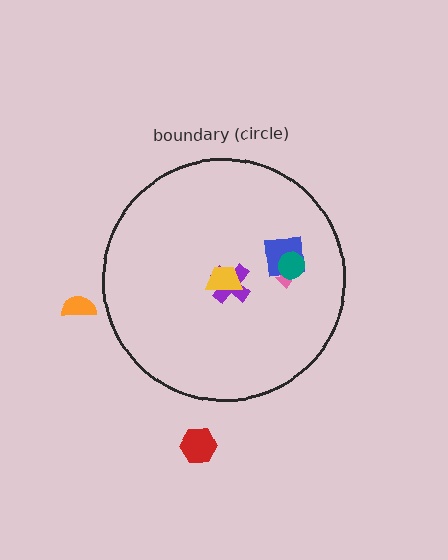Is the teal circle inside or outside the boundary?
Inside.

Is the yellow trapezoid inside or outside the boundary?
Inside.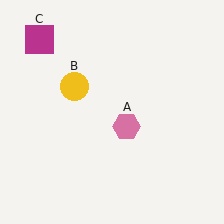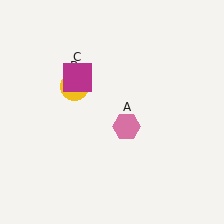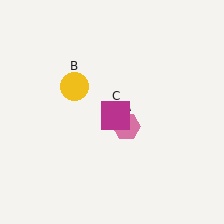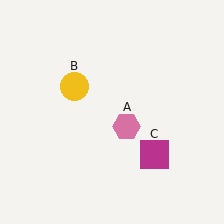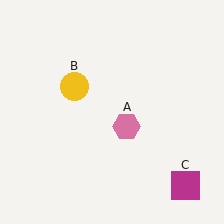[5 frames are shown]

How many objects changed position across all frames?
1 object changed position: magenta square (object C).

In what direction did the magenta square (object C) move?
The magenta square (object C) moved down and to the right.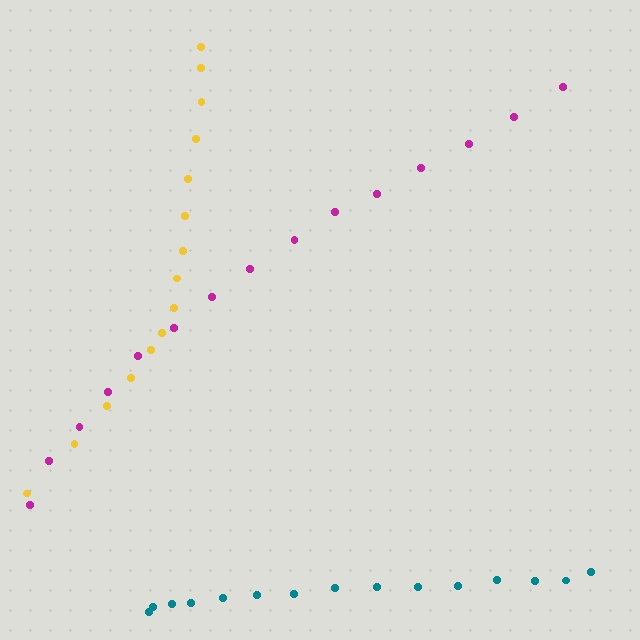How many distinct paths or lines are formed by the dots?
There are 3 distinct paths.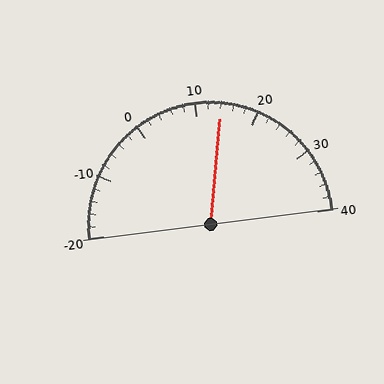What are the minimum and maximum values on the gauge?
The gauge ranges from -20 to 40.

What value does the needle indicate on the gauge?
The needle indicates approximately 14.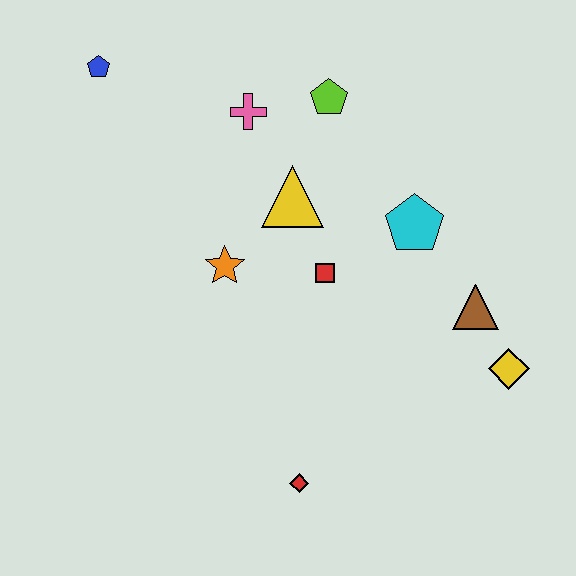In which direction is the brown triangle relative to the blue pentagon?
The brown triangle is to the right of the blue pentagon.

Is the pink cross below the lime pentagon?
Yes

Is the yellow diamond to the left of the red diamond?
No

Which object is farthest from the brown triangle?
The blue pentagon is farthest from the brown triangle.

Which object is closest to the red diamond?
The red square is closest to the red diamond.